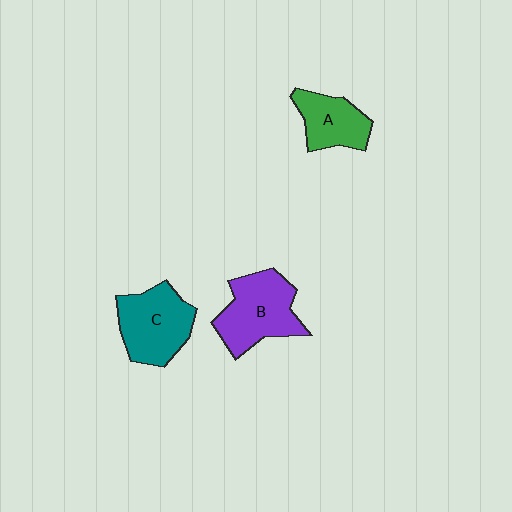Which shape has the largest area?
Shape B (purple).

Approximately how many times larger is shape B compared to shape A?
Approximately 1.5 times.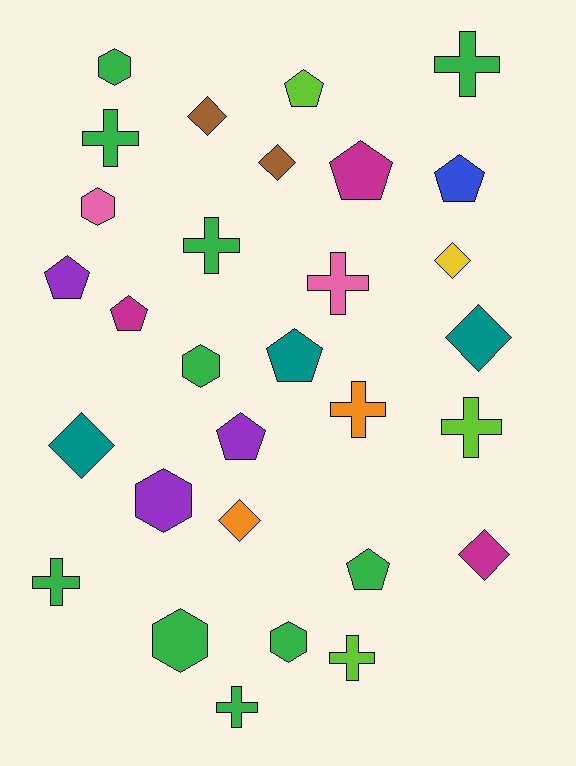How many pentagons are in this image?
There are 8 pentagons.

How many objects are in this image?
There are 30 objects.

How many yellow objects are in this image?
There is 1 yellow object.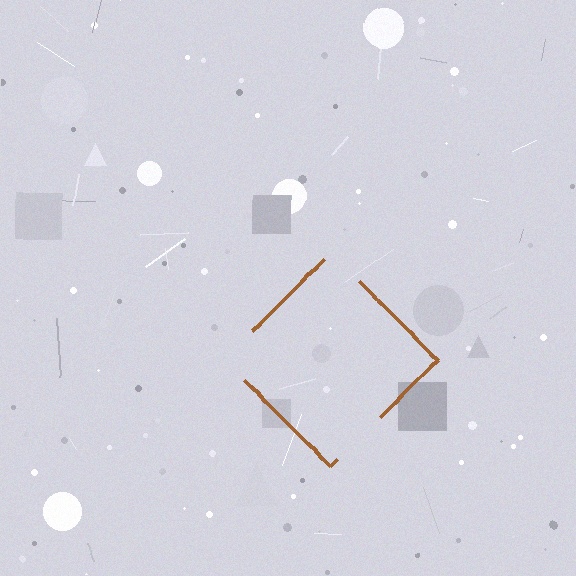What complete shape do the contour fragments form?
The contour fragments form a diamond.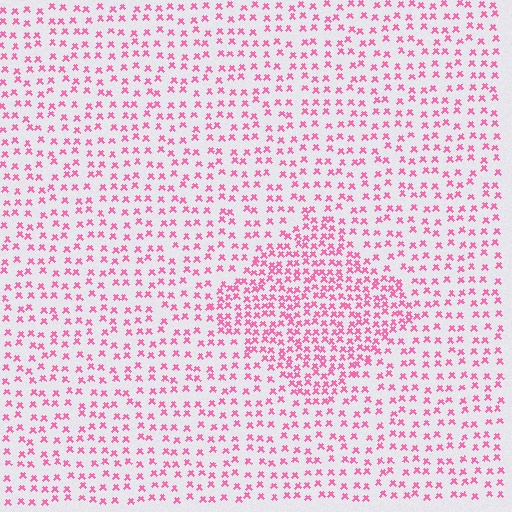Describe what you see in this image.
The image contains small pink elements arranged at two different densities. A diamond-shaped region is visible where the elements are more densely packed than the surrounding area.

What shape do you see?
I see a diamond.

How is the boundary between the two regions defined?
The boundary is defined by a change in element density (approximately 1.9x ratio). All elements are the same color, size, and shape.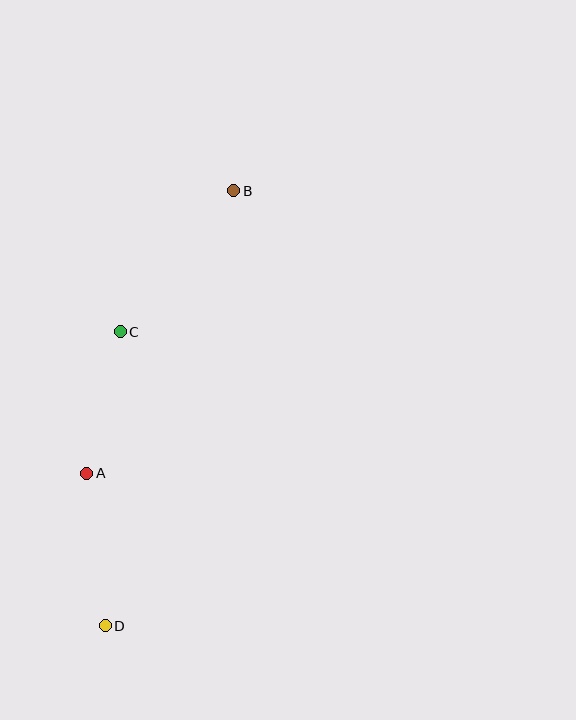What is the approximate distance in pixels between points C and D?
The distance between C and D is approximately 295 pixels.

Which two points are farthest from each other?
Points B and D are farthest from each other.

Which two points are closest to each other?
Points A and C are closest to each other.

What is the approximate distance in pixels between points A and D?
The distance between A and D is approximately 154 pixels.